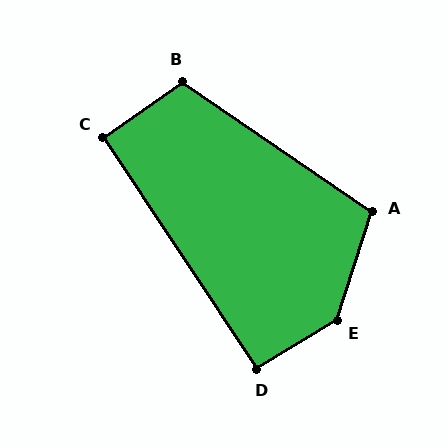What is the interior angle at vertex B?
Approximately 110 degrees (obtuse).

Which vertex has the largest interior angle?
E, at approximately 139 degrees.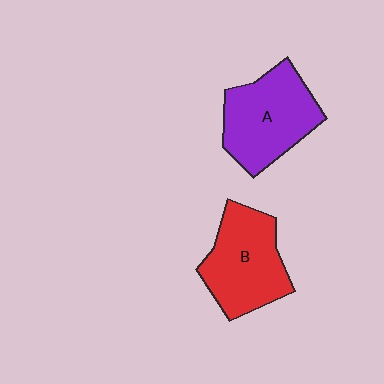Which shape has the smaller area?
Shape B (red).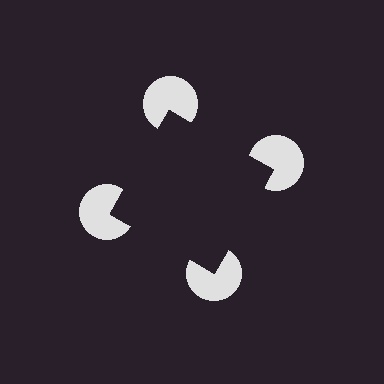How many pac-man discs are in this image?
There are 4 — one at each vertex of the illusory square.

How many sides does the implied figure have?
4 sides.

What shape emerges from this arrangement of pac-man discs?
An illusory square — its edges are inferred from the aligned wedge cuts in the pac-man discs, not physically drawn.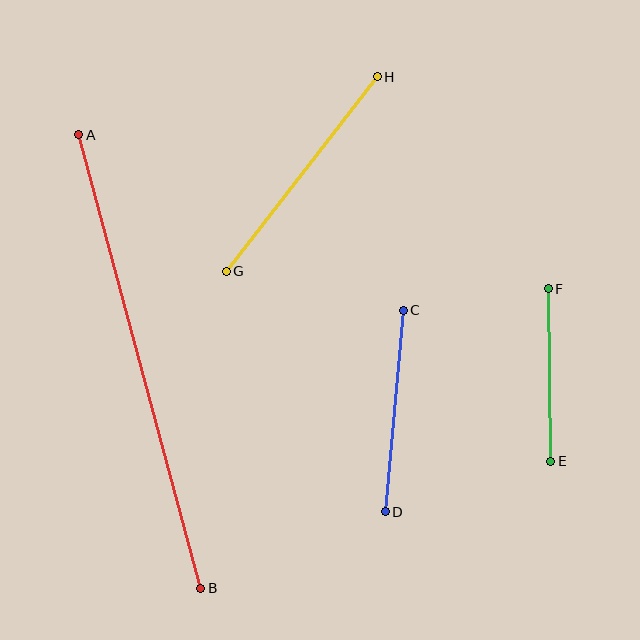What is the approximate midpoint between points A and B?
The midpoint is at approximately (140, 361) pixels.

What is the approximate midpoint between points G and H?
The midpoint is at approximately (302, 174) pixels.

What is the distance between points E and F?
The distance is approximately 172 pixels.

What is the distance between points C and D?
The distance is approximately 202 pixels.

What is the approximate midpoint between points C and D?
The midpoint is at approximately (394, 411) pixels.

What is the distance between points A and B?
The distance is approximately 470 pixels.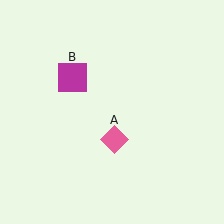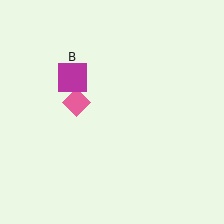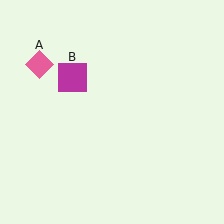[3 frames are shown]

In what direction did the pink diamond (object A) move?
The pink diamond (object A) moved up and to the left.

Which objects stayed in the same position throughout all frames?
Magenta square (object B) remained stationary.